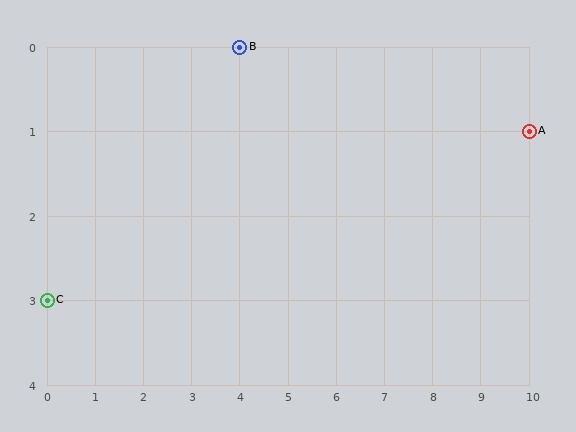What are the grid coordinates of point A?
Point A is at grid coordinates (10, 1).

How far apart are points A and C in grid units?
Points A and C are 10 columns and 2 rows apart (about 10.2 grid units diagonally).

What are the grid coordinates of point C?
Point C is at grid coordinates (0, 3).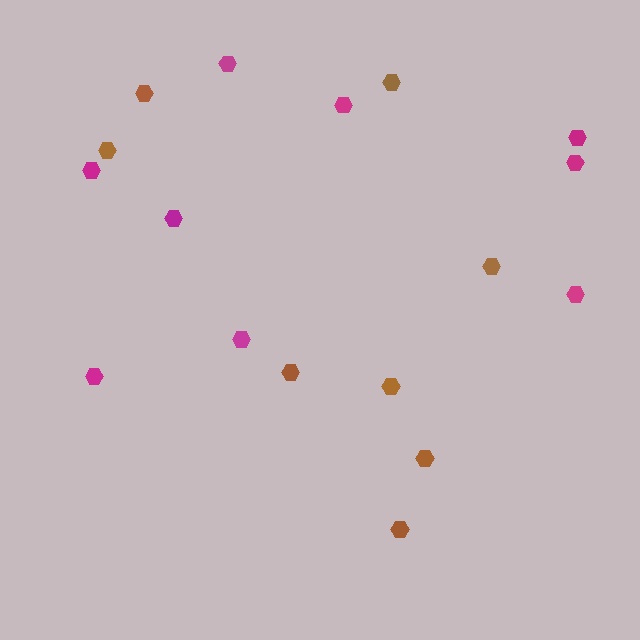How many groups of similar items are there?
There are 2 groups: one group of brown hexagons (8) and one group of magenta hexagons (9).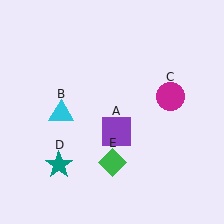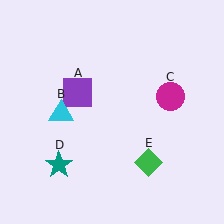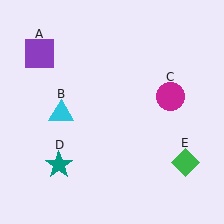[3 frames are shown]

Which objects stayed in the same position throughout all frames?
Cyan triangle (object B) and magenta circle (object C) and teal star (object D) remained stationary.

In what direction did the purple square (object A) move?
The purple square (object A) moved up and to the left.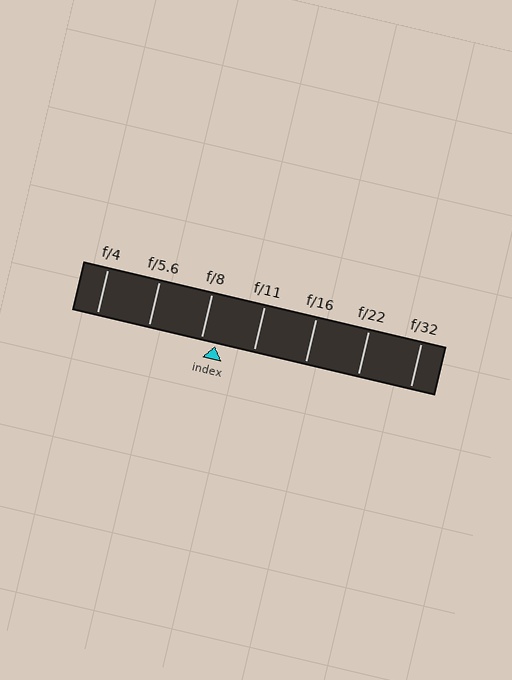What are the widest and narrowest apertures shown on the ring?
The widest aperture shown is f/4 and the narrowest is f/32.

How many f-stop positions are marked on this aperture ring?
There are 7 f-stop positions marked.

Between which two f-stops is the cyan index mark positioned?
The index mark is between f/8 and f/11.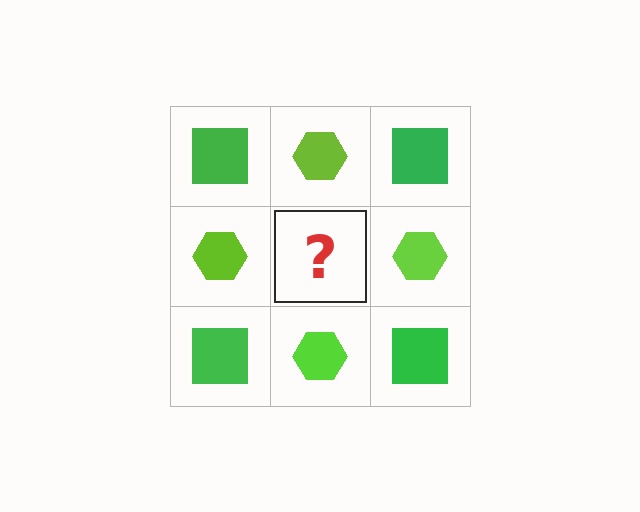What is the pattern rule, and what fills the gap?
The rule is that it alternates green square and lime hexagon in a checkerboard pattern. The gap should be filled with a green square.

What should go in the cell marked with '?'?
The missing cell should contain a green square.